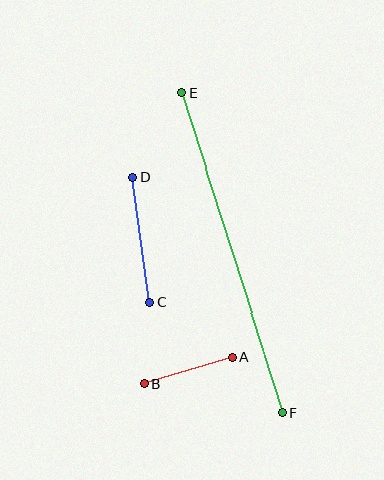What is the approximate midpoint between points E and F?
The midpoint is at approximately (232, 253) pixels.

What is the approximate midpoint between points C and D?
The midpoint is at approximately (141, 240) pixels.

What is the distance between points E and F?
The distance is approximately 335 pixels.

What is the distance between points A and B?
The distance is approximately 92 pixels.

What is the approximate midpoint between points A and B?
The midpoint is at approximately (188, 371) pixels.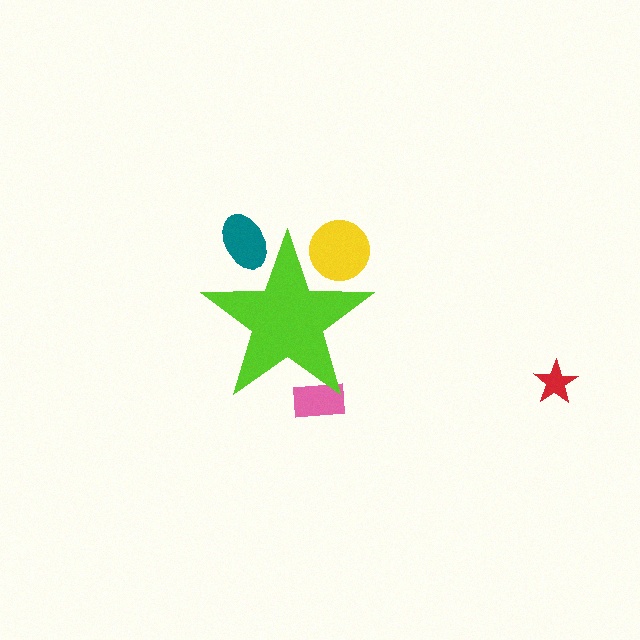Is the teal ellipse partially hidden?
Yes, the teal ellipse is partially hidden behind the lime star.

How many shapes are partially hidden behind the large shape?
3 shapes are partially hidden.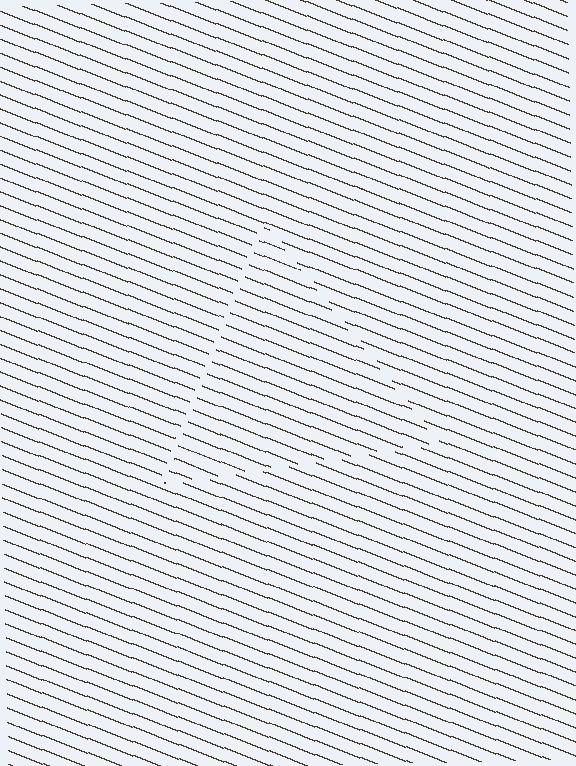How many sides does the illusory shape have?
3 sides — the line-ends trace a triangle.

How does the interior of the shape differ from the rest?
The interior of the shape contains the same grating, shifted by half a period — the contour is defined by the phase discontinuity where line-ends from the inner and outer gratings abut.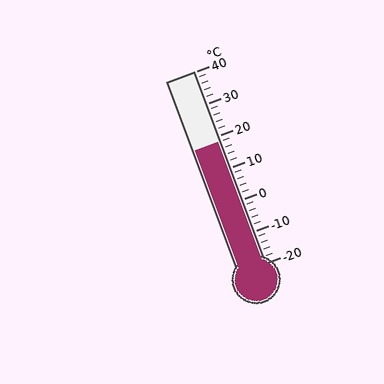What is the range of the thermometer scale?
The thermometer scale ranges from -20°C to 40°C.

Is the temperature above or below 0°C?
The temperature is above 0°C.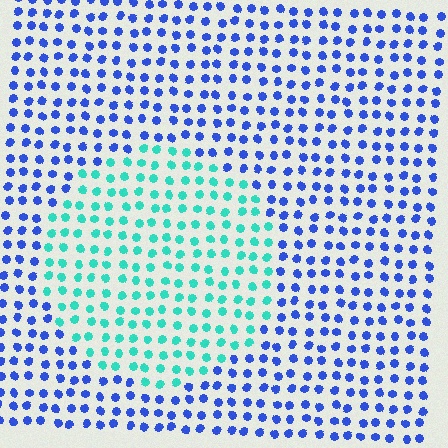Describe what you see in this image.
The image is filled with small blue elements in a uniform arrangement. A circle-shaped region is visible where the elements are tinted to a slightly different hue, forming a subtle color boundary.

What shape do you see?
I see a circle.